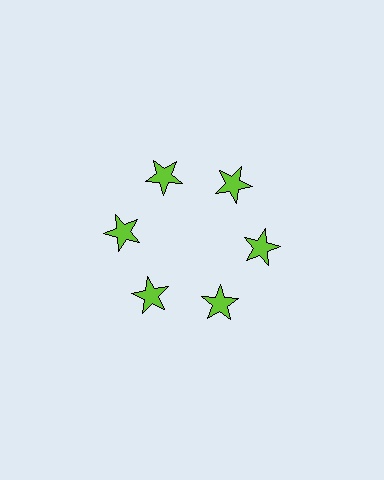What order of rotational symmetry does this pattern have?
This pattern has 6-fold rotational symmetry.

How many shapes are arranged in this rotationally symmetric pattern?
There are 6 shapes, arranged in 6 groups of 1.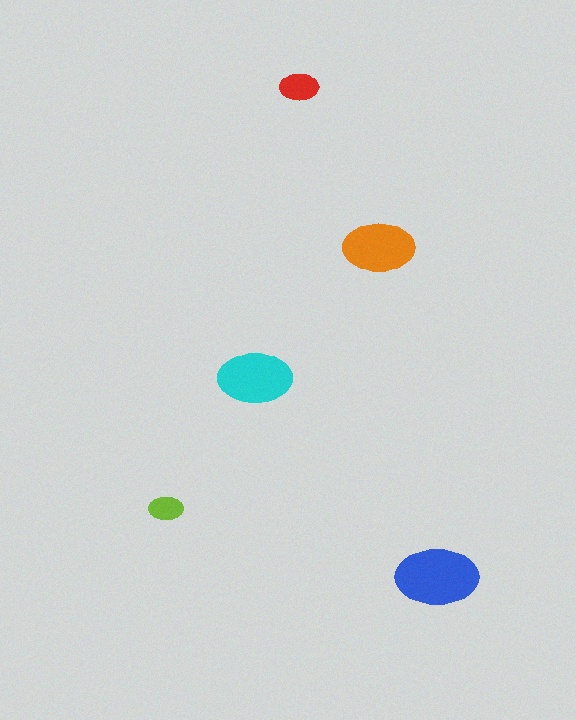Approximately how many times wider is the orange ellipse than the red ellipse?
About 2 times wider.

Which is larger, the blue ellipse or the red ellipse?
The blue one.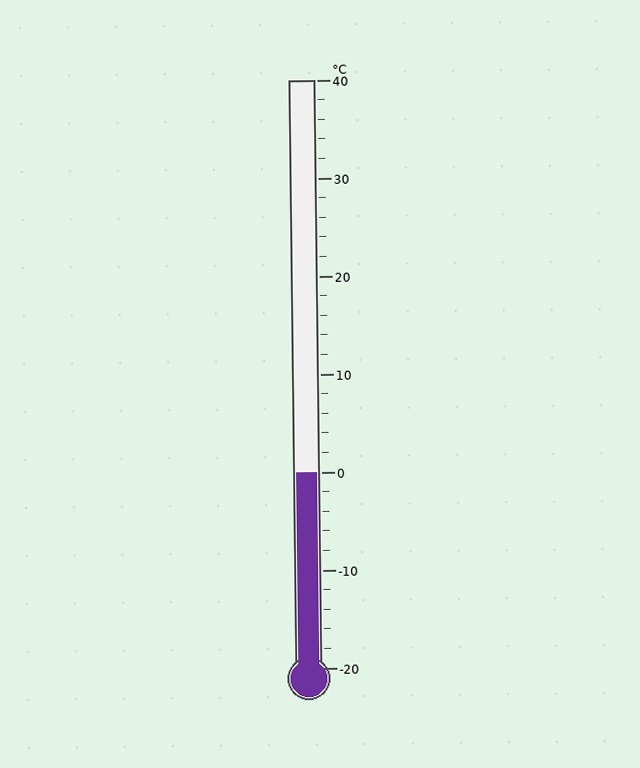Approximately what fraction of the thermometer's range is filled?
The thermometer is filled to approximately 35% of its range.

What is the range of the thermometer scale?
The thermometer scale ranges from -20°C to 40°C.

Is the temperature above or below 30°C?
The temperature is below 30°C.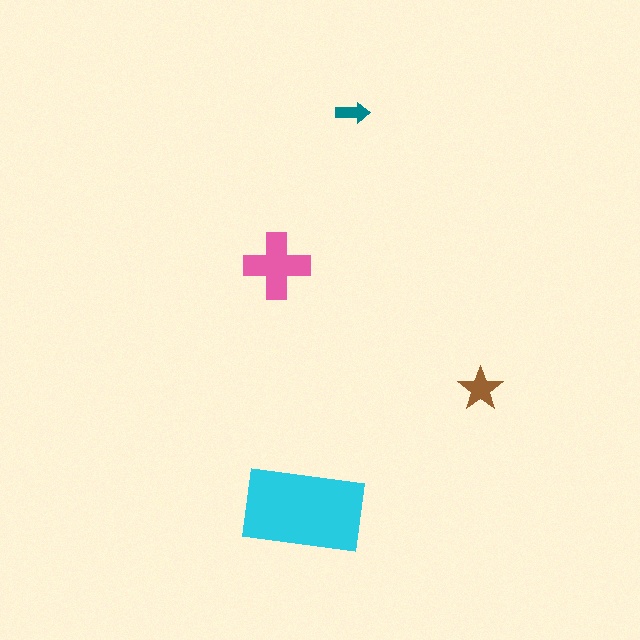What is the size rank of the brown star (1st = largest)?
3rd.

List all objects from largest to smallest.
The cyan rectangle, the pink cross, the brown star, the teal arrow.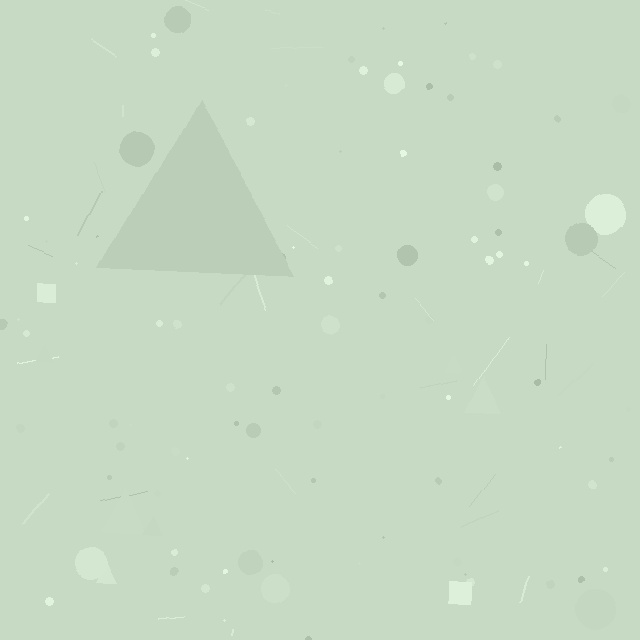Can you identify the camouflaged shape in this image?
The camouflaged shape is a triangle.